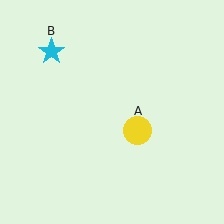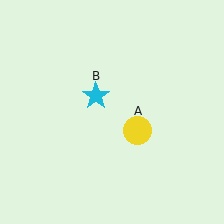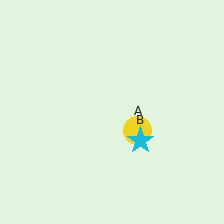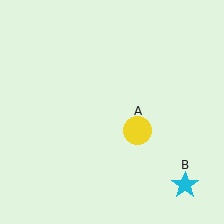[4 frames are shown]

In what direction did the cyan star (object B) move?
The cyan star (object B) moved down and to the right.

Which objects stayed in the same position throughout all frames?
Yellow circle (object A) remained stationary.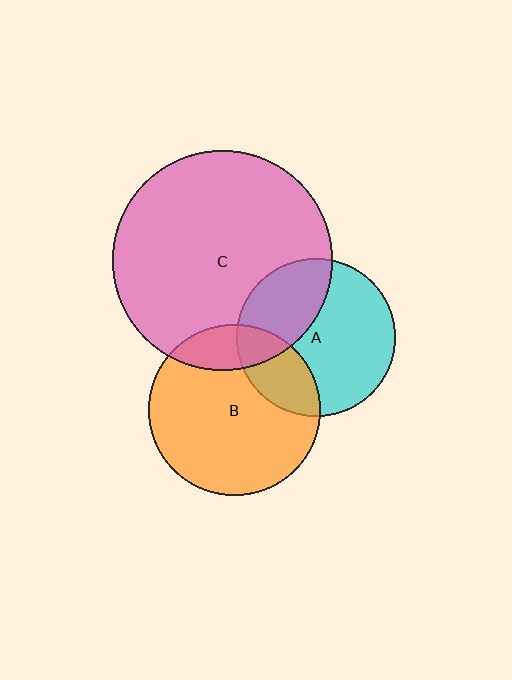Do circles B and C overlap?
Yes.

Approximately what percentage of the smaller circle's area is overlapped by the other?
Approximately 15%.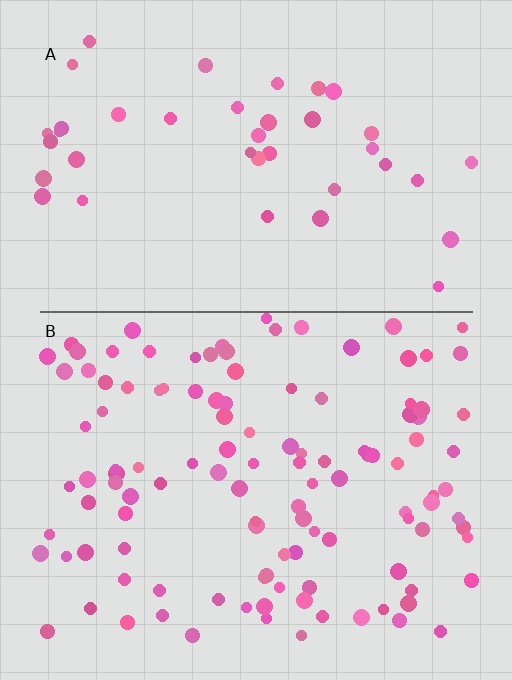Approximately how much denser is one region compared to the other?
Approximately 2.9× — region B over region A.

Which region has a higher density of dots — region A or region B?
B (the bottom).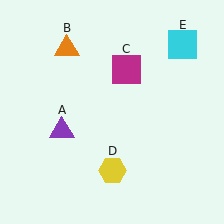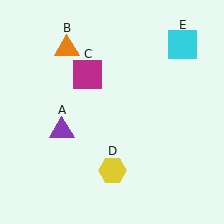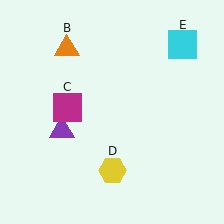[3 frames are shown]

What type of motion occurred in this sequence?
The magenta square (object C) rotated counterclockwise around the center of the scene.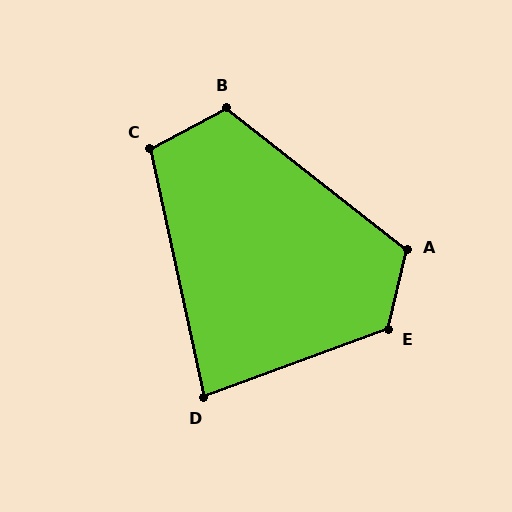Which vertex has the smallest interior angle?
D, at approximately 82 degrees.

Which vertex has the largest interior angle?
E, at approximately 123 degrees.